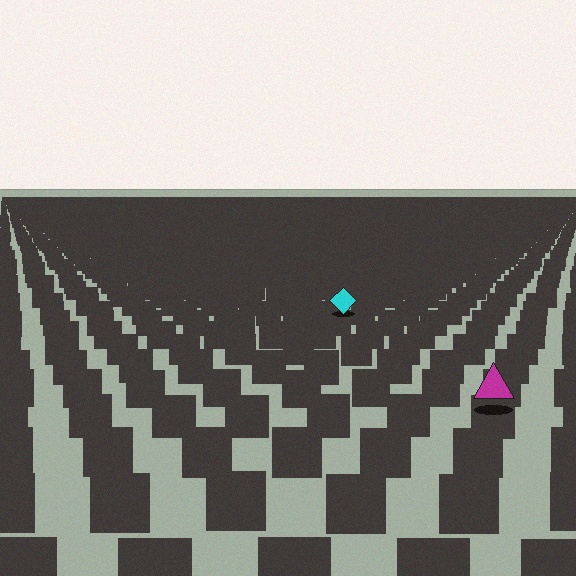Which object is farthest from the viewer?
The cyan diamond is farthest from the viewer. It appears smaller and the ground texture around it is denser.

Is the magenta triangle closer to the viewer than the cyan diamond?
Yes. The magenta triangle is closer — you can tell from the texture gradient: the ground texture is coarser near it.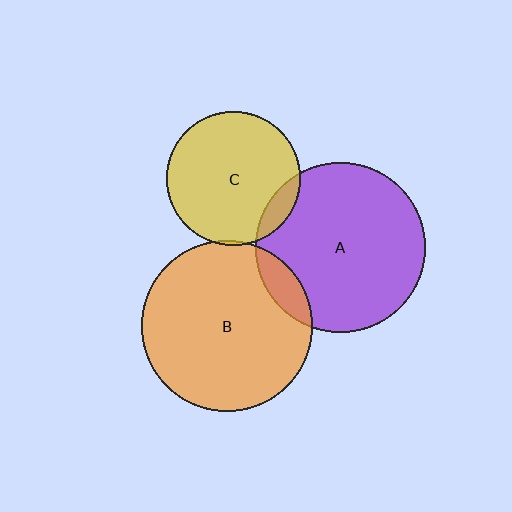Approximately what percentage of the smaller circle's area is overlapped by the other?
Approximately 10%.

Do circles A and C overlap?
Yes.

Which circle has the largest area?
Circle B (orange).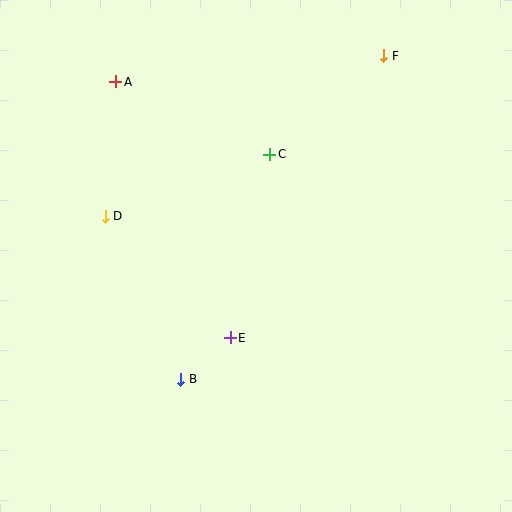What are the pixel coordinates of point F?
Point F is at (384, 56).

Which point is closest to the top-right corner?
Point F is closest to the top-right corner.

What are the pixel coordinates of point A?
Point A is at (116, 82).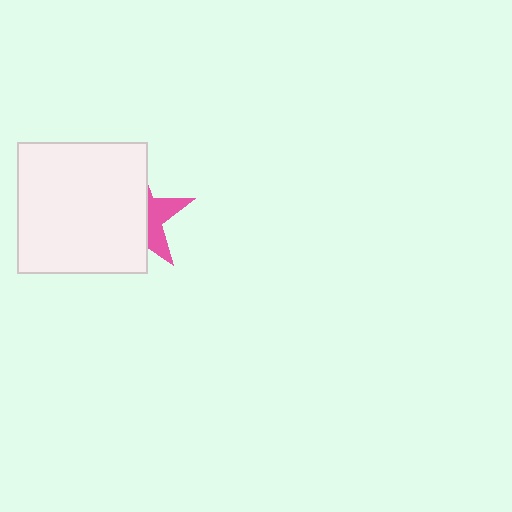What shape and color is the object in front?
The object in front is a white square.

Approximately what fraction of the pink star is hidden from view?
Roughly 65% of the pink star is hidden behind the white square.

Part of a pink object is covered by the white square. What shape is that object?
It is a star.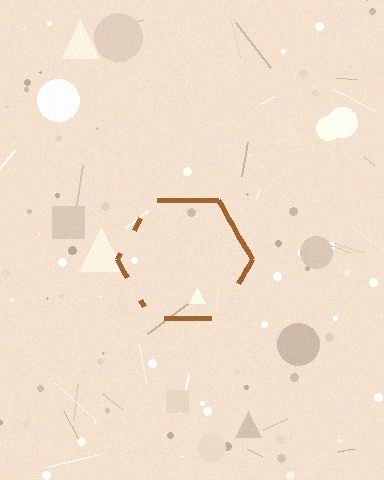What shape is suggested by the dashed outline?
The dashed outline suggests a hexagon.